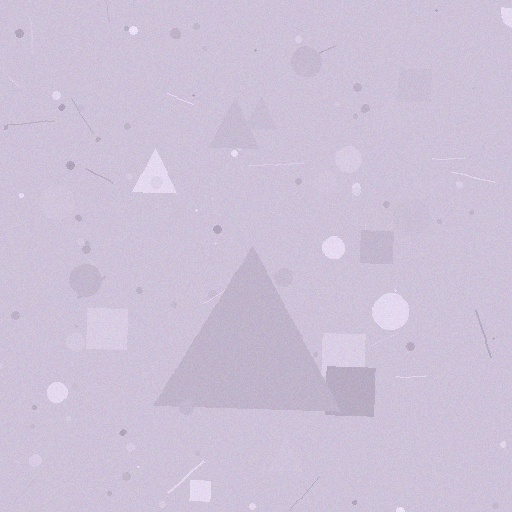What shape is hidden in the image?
A triangle is hidden in the image.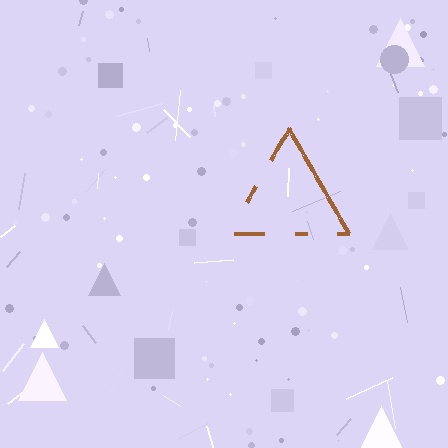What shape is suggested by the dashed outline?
The dashed outline suggests a triangle.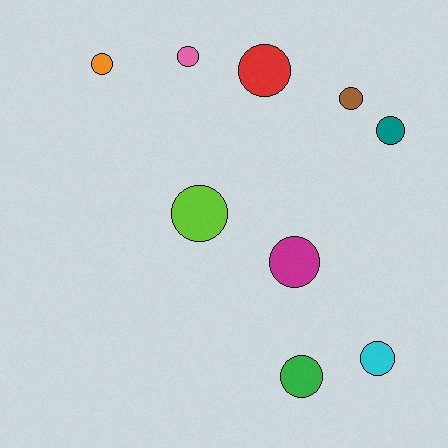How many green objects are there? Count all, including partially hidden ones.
There is 1 green object.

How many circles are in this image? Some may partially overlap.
There are 9 circles.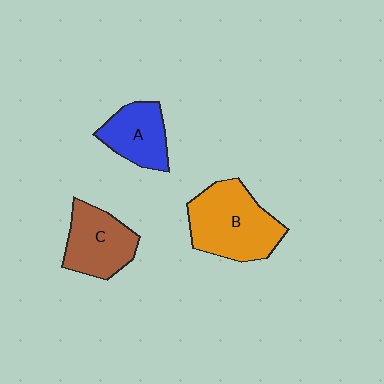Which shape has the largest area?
Shape B (orange).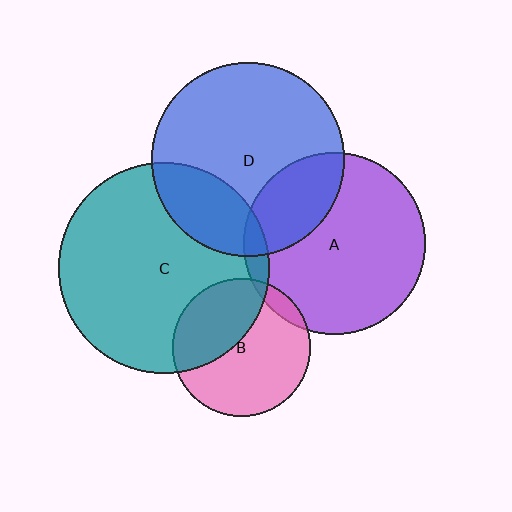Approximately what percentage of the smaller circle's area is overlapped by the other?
Approximately 25%.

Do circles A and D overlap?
Yes.